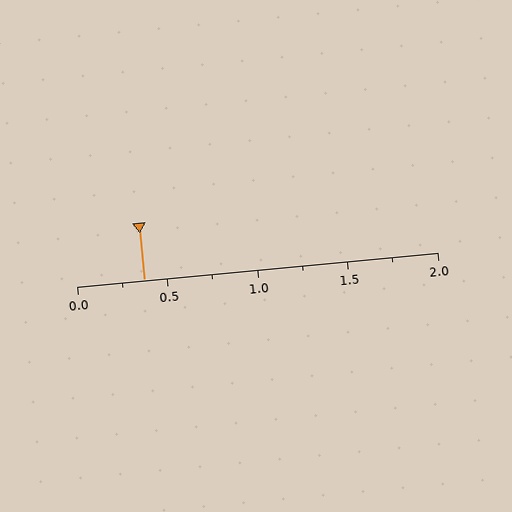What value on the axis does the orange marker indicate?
The marker indicates approximately 0.38.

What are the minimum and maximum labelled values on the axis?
The axis runs from 0.0 to 2.0.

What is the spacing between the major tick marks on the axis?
The major ticks are spaced 0.5 apart.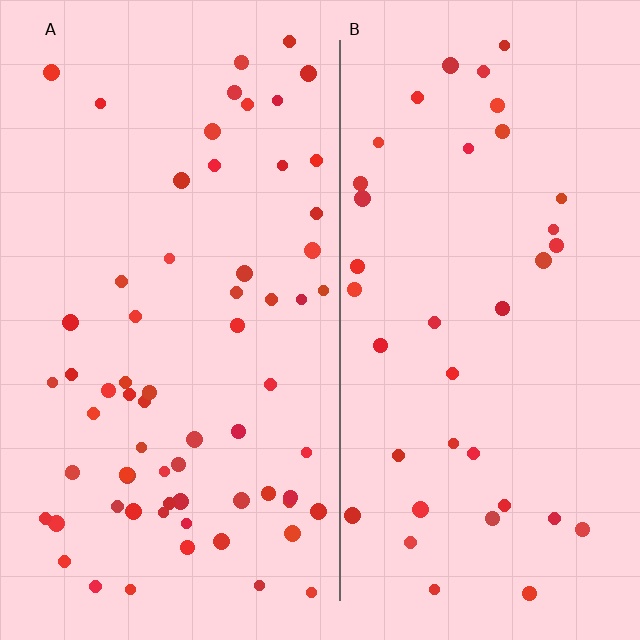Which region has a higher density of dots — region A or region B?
A (the left).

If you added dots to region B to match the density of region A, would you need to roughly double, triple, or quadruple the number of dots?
Approximately double.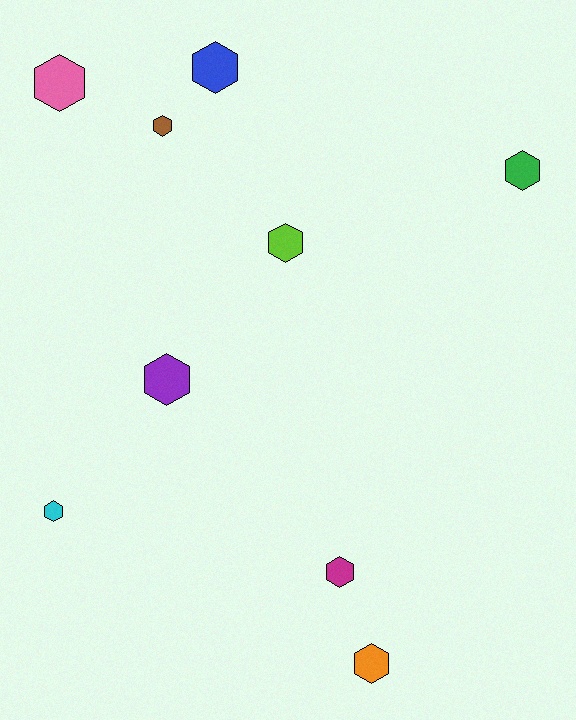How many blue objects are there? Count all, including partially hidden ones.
There is 1 blue object.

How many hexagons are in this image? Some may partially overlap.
There are 9 hexagons.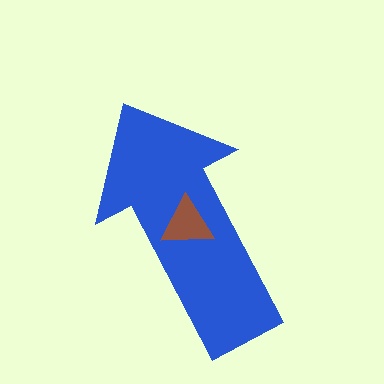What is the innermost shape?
The brown triangle.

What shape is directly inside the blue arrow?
The brown triangle.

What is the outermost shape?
The blue arrow.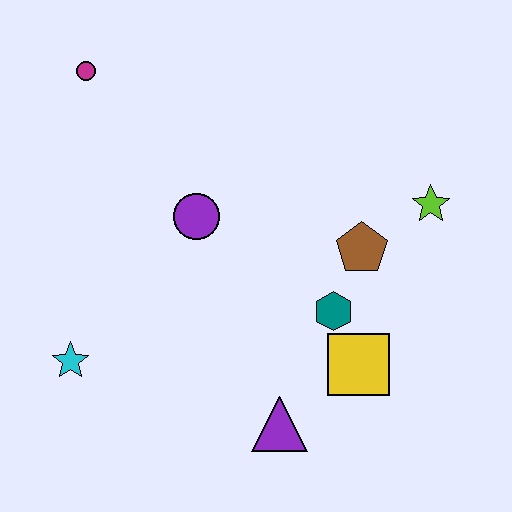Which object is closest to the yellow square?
The teal hexagon is closest to the yellow square.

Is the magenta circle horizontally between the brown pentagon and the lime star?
No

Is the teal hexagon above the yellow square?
Yes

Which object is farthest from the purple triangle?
The magenta circle is farthest from the purple triangle.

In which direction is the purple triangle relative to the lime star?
The purple triangle is below the lime star.